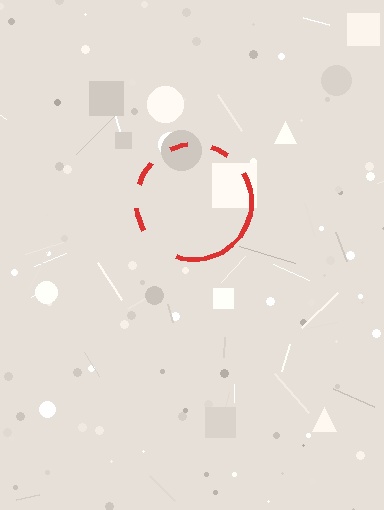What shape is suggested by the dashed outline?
The dashed outline suggests a circle.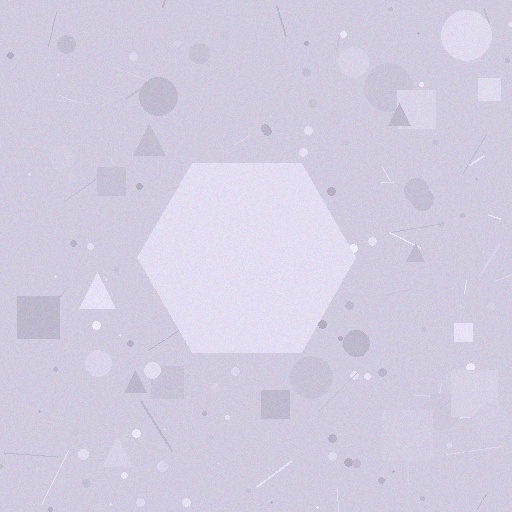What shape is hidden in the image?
A hexagon is hidden in the image.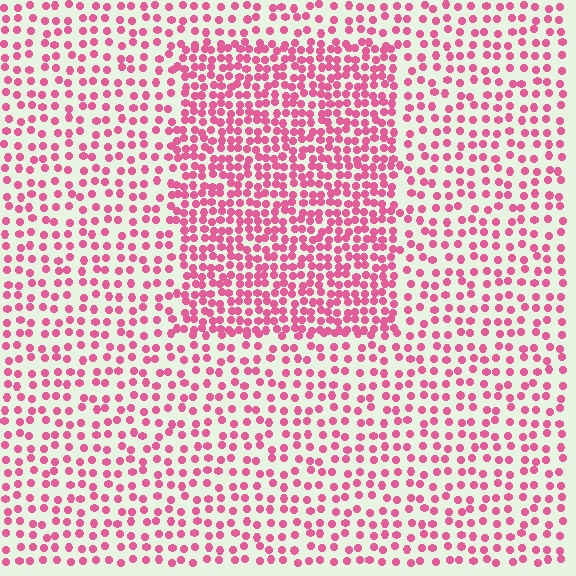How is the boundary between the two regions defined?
The boundary is defined by a change in element density (approximately 2.0x ratio). All elements are the same color, size, and shape.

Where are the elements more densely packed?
The elements are more densely packed inside the rectangle boundary.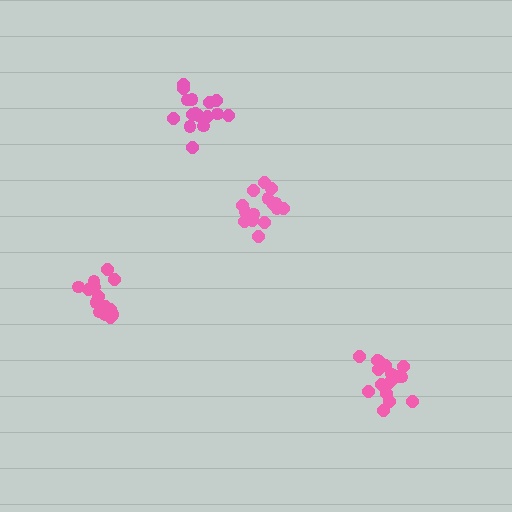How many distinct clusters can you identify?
There are 4 distinct clusters.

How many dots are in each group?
Group 1: 17 dots, Group 2: 14 dots, Group 3: 17 dots, Group 4: 16 dots (64 total).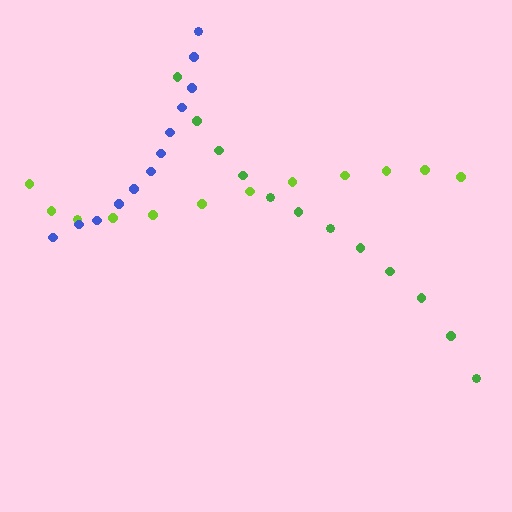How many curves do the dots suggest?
There are 3 distinct paths.